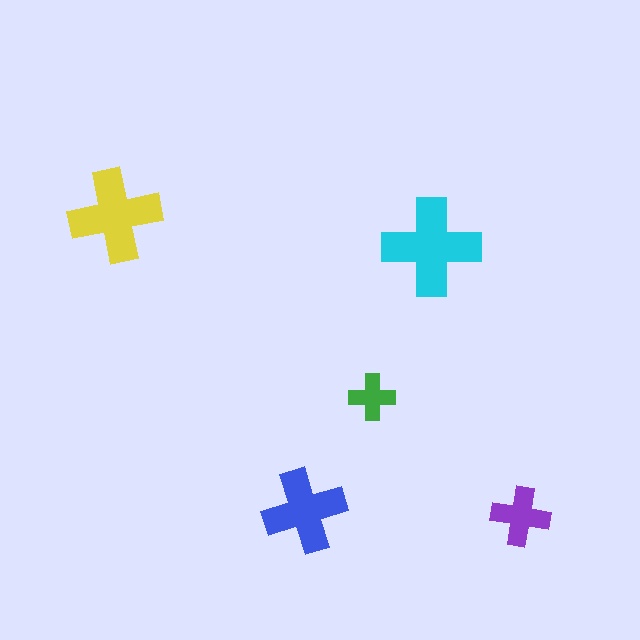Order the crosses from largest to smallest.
the cyan one, the yellow one, the blue one, the purple one, the green one.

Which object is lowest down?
The purple cross is bottommost.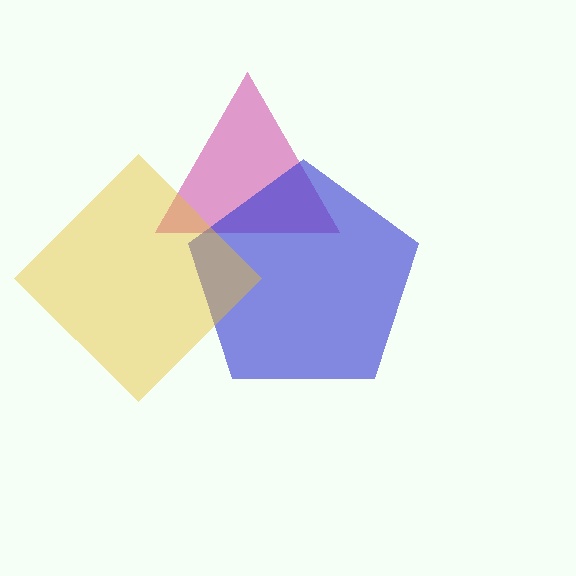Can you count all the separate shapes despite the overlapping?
Yes, there are 3 separate shapes.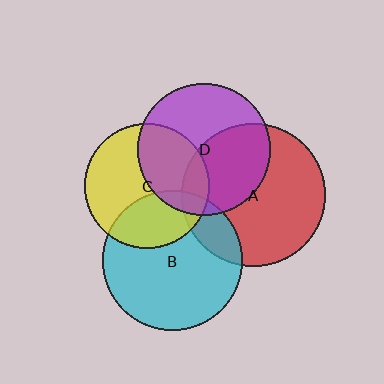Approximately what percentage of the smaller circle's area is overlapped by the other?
Approximately 40%.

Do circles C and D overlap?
Yes.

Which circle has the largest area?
Circle A (red).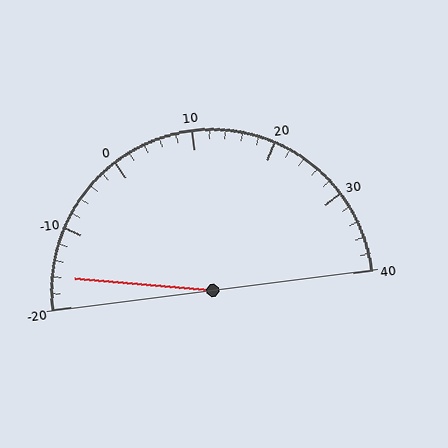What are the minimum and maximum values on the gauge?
The gauge ranges from -20 to 40.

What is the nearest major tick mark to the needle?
The nearest major tick mark is -20.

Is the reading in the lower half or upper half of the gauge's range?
The reading is in the lower half of the range (-20 to 40).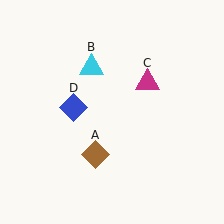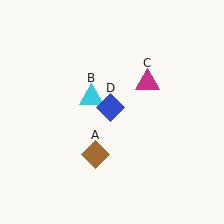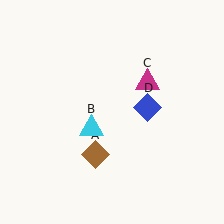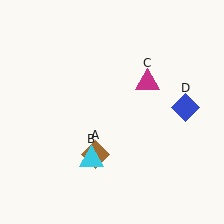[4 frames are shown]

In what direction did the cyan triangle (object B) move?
The cyan triangle (object B) moved down.